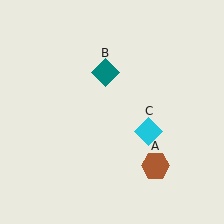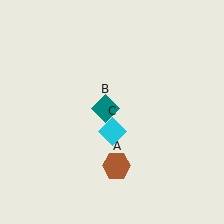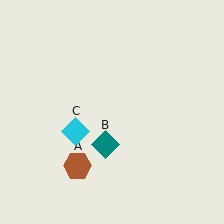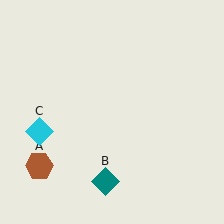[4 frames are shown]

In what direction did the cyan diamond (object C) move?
The cyan diamond (object C) moved left.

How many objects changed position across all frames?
3 objects changed position: brown hexagon (object A), teal diamond (object B), cyan diamond (object C).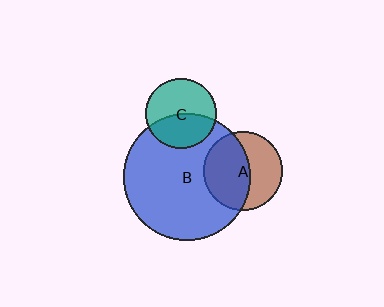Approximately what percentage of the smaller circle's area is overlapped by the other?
Approximately 45%.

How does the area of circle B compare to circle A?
Approximately 2.6 times.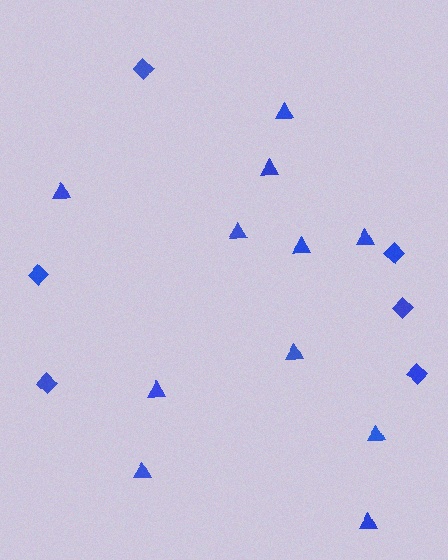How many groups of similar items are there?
There are 2 groups: one group of diamonds (6) and one group of triangles (11).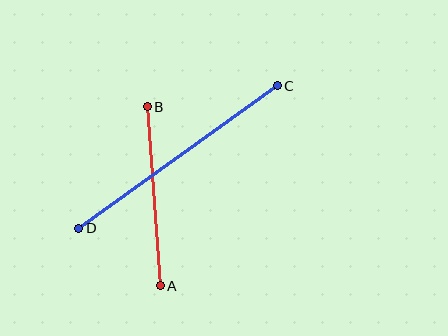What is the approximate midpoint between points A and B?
The midpoint is at approximately (154, 196) pixels.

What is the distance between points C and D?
The distance is approximately 245 pixels.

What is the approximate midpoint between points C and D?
The midpoint is at approximately (178, 157) pixels.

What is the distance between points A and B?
The distance is approximately 179 pixels.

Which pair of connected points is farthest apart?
Points C and D are farthest apart.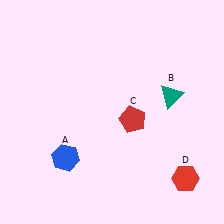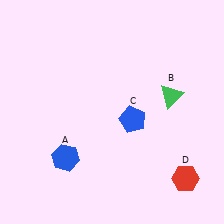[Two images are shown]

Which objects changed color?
B changed from teal to green. C changed from red to blue.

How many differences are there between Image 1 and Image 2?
There are 2 differences between the two images.